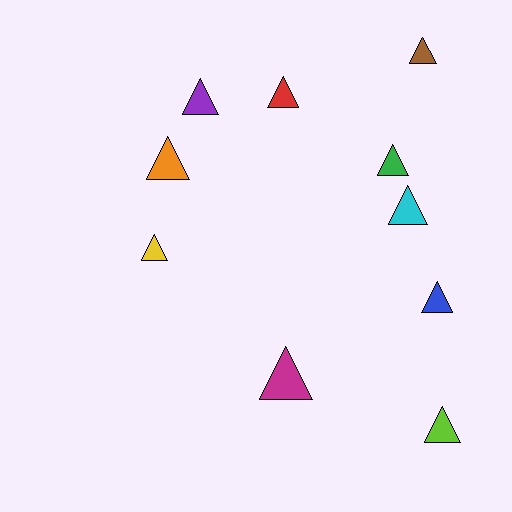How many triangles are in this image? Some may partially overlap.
There are 10 triangles.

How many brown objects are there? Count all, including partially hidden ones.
There is 1 brown object.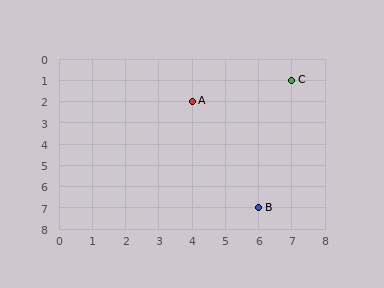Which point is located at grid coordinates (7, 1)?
Point C is at (7, 1).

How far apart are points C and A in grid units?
Points C and A are 3 columns and 1 row apart (about 3.2 grid units diagonally).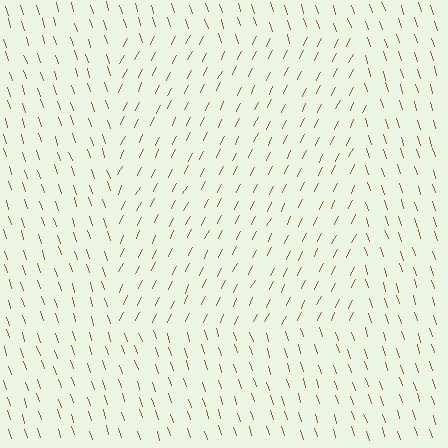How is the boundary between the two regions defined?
The boundary is defined purely by a change in line orientation (approximately 45 degrees difference). All lines are the same color and thickness.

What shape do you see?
I see a rectangle.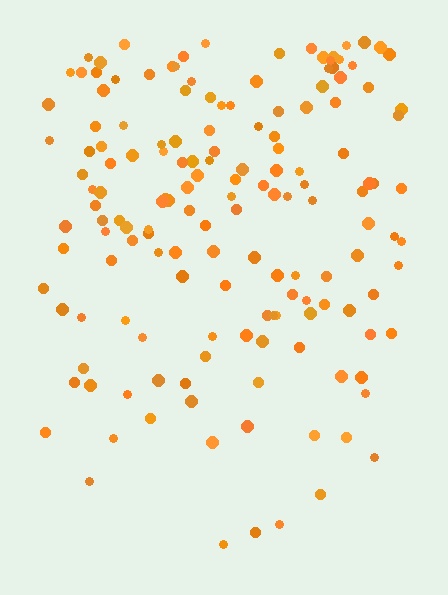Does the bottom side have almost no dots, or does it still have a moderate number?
Still a moderate number, just noticeably fewer than the top.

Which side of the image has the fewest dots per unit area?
The bottom.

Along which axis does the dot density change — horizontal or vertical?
Vertical.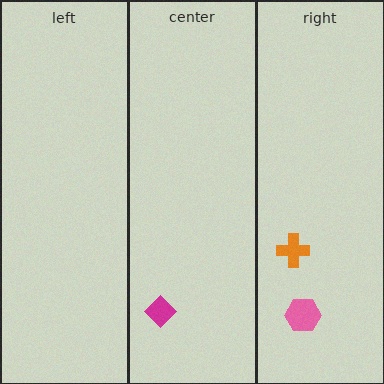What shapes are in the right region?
The orange cross, the pink hexagon.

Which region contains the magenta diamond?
The center region.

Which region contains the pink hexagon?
The right region.